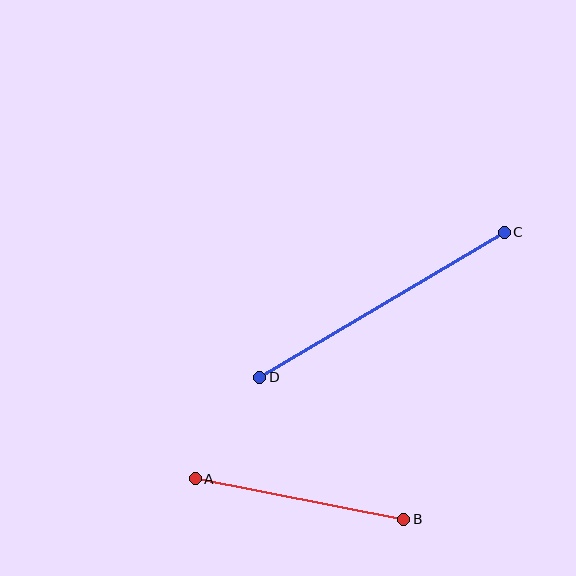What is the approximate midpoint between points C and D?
The midpoint is at approximately (382, 305) pixels.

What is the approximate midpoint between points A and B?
The midpoint is at approximately (300, 499) pixels.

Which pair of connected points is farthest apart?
Points C and D are farthest apart.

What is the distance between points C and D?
The distance is approximately 284 pixels.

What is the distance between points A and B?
The distance is approximately 213 pixels.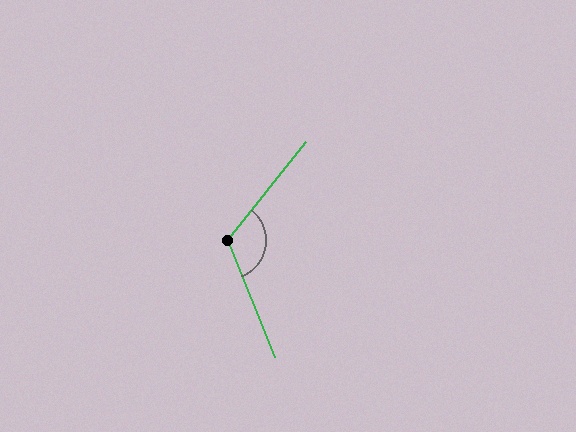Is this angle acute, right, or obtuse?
It is obtuse.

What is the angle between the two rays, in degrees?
Approximately 120 degrees.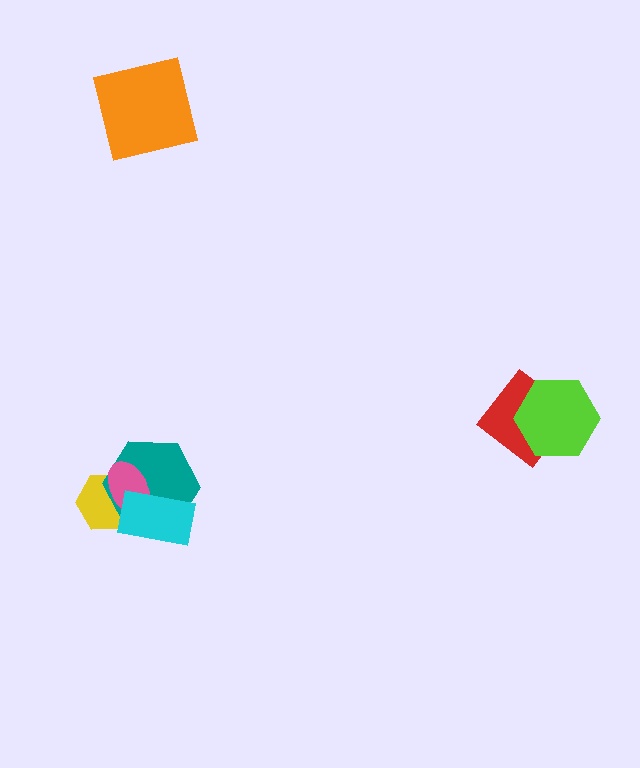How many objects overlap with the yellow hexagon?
3 objects overlap with the yellow hexagon.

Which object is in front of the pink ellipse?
The cyan rectangle is in front of the pink ellipse.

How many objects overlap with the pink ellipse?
3 objects overlap with the pink ellipse.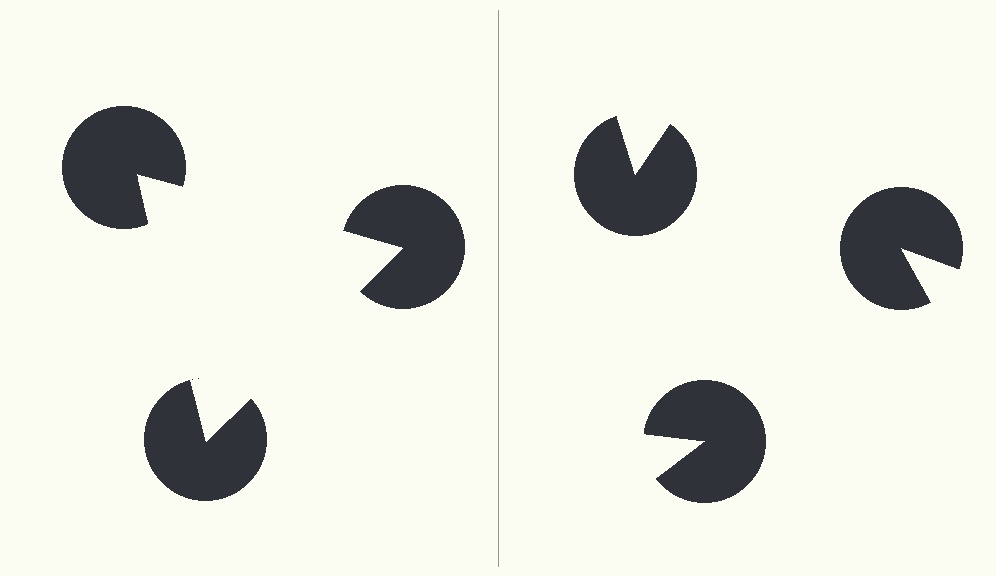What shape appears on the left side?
An illusory triangle.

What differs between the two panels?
The pac-man discs are positioned identically on both sides; only the wedge orientations differ. On the left they align to a triangle; on the right they are misaligned.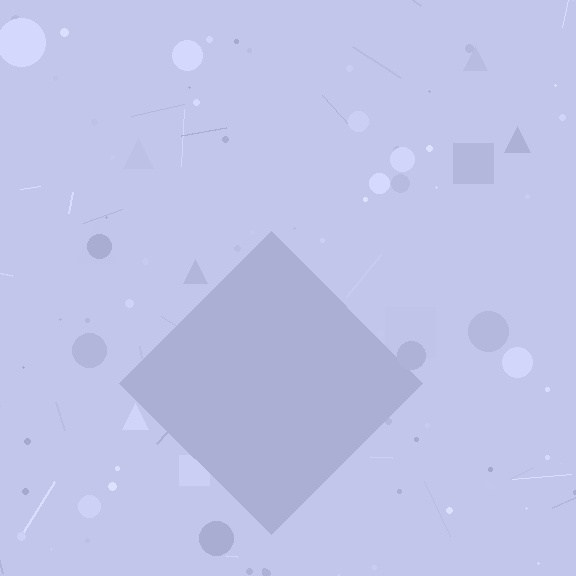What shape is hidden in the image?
A diamond is hidden in the image.